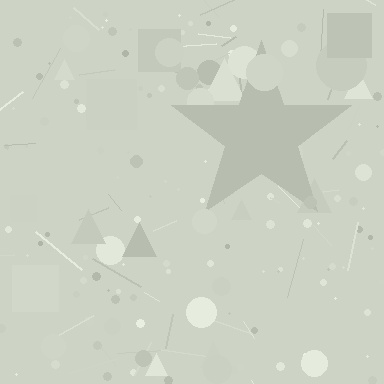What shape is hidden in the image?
A star is hidden in the image.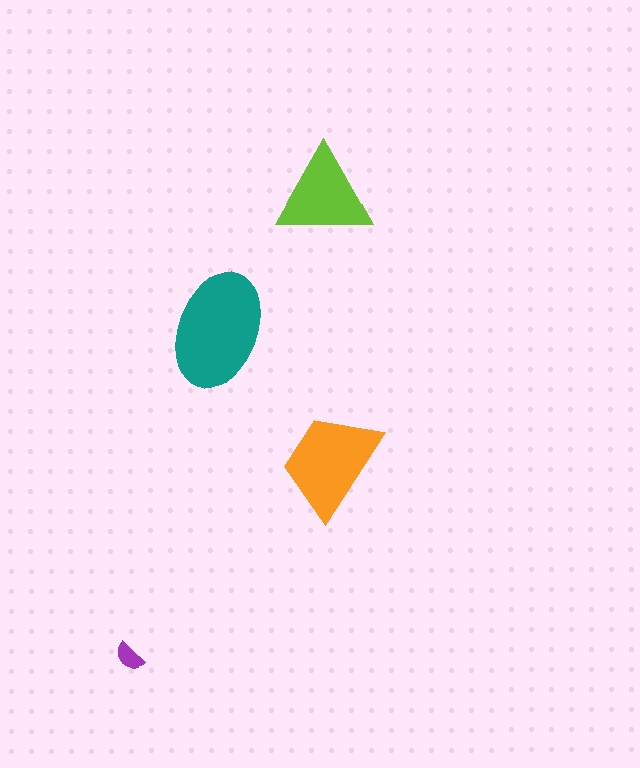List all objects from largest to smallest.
The teal ellipse, the orange trapezoid, the lime triangle, the purple semicircle.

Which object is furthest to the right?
The orange trapezoid is rightmost.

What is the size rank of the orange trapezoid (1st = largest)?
2nd.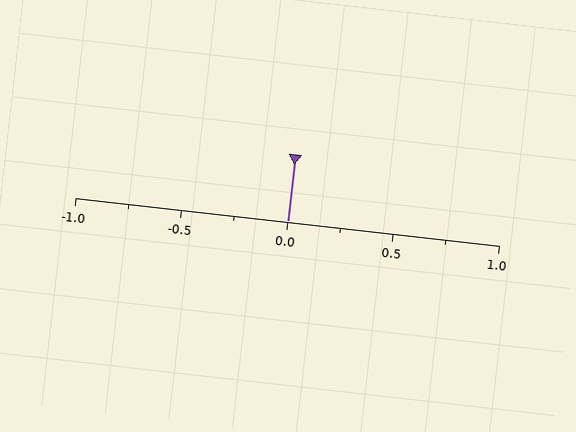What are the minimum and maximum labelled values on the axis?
The axis runs from -1.0 to 1.0.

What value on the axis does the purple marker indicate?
The marker indicates approximately 0.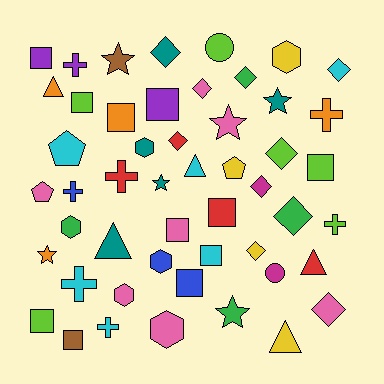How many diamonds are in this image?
There are 10 diamonds.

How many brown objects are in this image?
There are 2 brown objects.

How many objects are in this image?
There are 50 objects.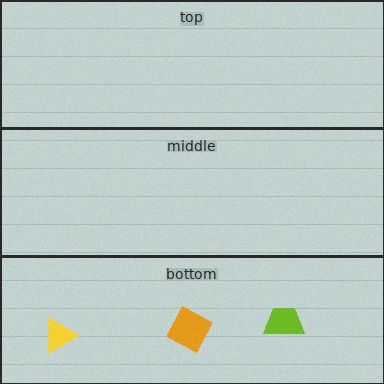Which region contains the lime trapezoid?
The bottom region.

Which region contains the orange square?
The bottom region.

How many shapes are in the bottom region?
3.